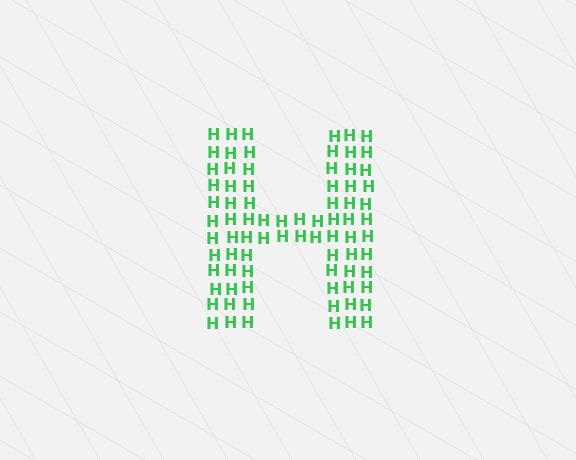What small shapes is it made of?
It is made of small letter H's.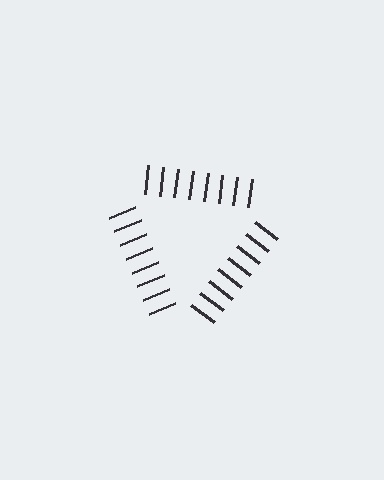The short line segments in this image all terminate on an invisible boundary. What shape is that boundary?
An illusory triangle — the line segments terminate on its edges but no continuous stroke is drawn.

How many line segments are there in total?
24 — 8 along each of the 3 edges.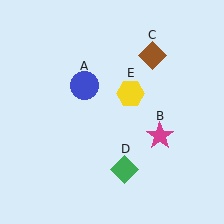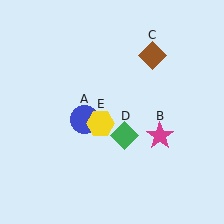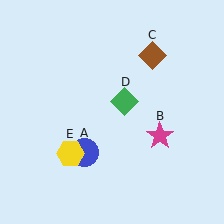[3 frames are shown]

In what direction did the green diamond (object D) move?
The green diamond (object D) moved up.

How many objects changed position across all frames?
3 objects changed position: blue circle (object A), green diamond (object D), yellow hexagon (object E).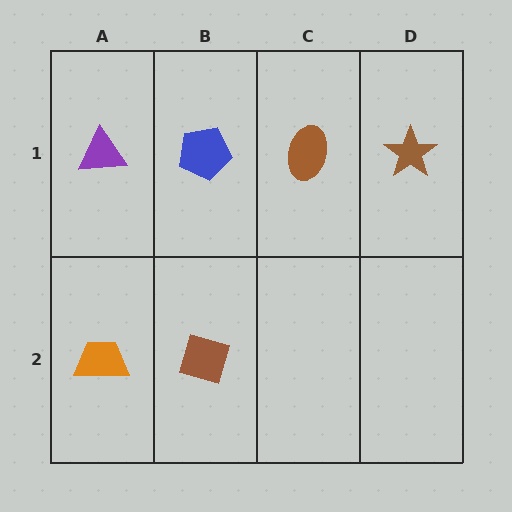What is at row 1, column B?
A blue pentagon.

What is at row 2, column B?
A brown diamond.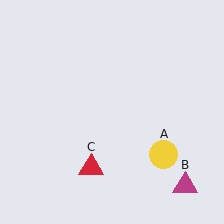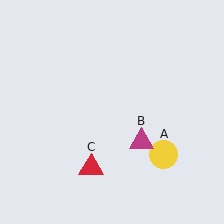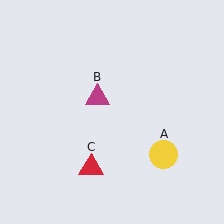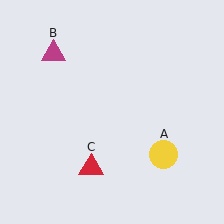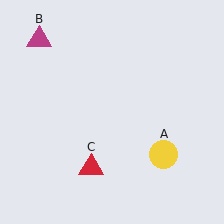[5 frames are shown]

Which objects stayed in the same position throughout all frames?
Yellow circle (object A) and red triangle (object C) remained stationary.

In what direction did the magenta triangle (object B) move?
The magenta triangle (object B) moved up and to the left.